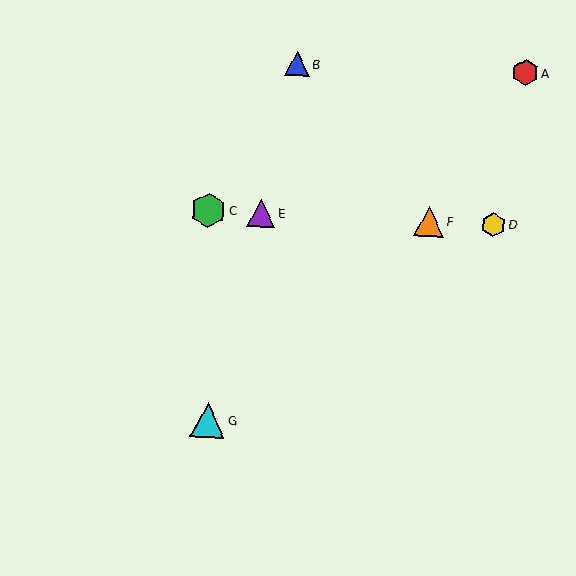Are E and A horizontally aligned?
No, E is at y≈213 and A is at y≈73.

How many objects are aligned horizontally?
4 objects (C, D, E, F) are aligned horizontally.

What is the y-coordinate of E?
Object E is at y≈213.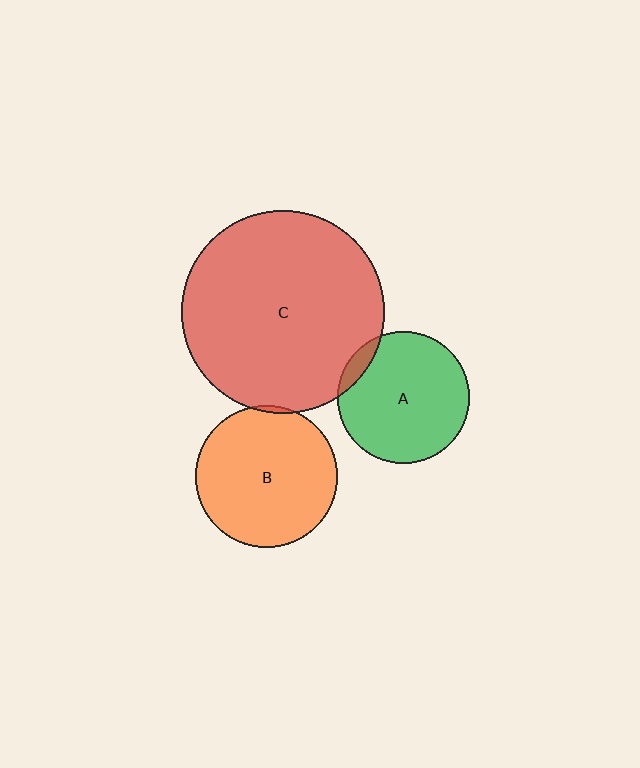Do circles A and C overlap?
Yes.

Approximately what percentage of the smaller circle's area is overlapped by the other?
Approximately 5%.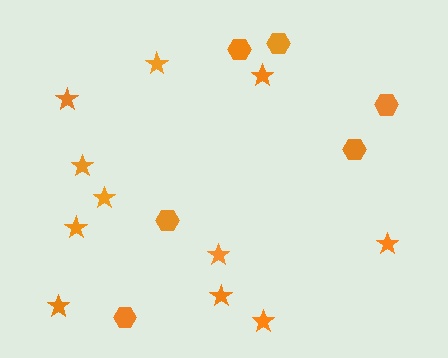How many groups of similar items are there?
There are 2 groups: one group of stars (11) and one group of hexagons (6).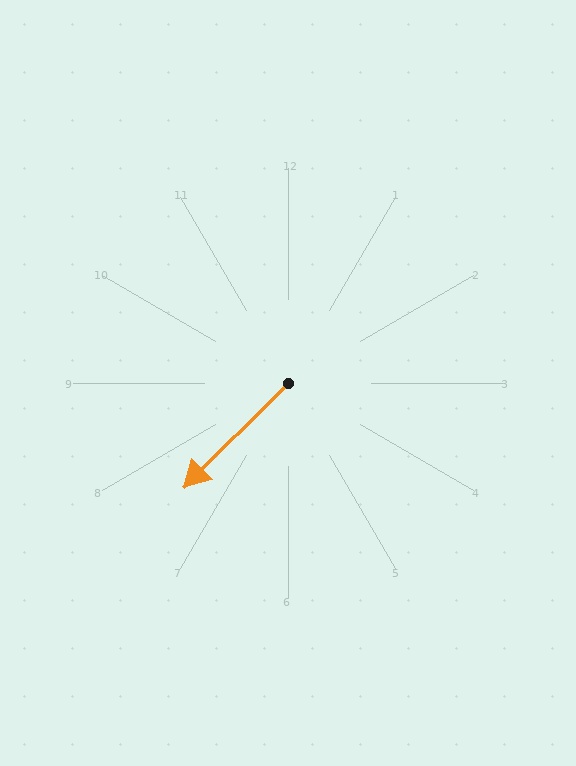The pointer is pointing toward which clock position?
Roughly 7 o'clock.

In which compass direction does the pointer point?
Southwest.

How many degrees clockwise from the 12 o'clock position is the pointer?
Approximately 225 degrees.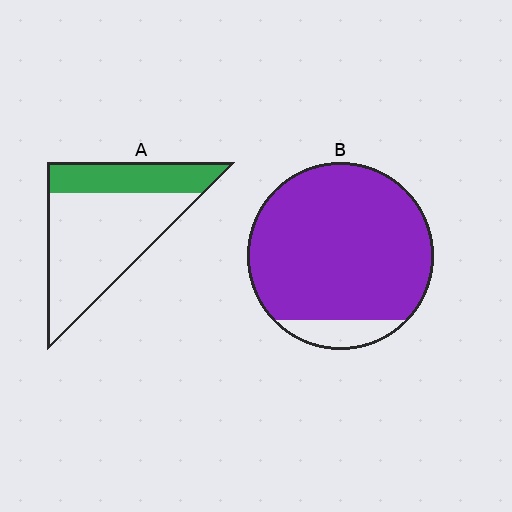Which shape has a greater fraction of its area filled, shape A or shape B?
Shape B.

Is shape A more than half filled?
No.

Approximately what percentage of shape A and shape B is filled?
A is approximately 30% and B is approximately 90%.